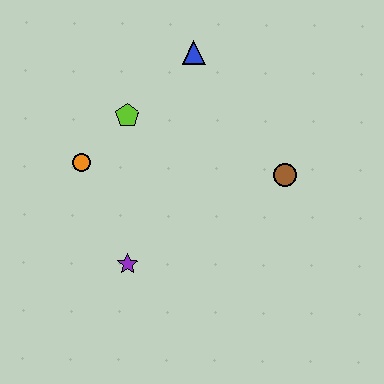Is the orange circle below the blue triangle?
Yes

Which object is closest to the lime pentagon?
The orange circle is closest to the lime pentagon.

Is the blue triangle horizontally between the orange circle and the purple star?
No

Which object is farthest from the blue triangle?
The purple star is farthest from the blue triangle.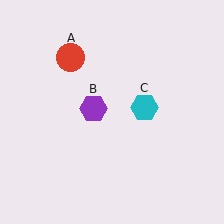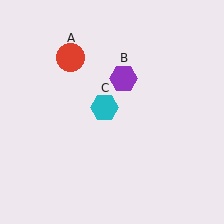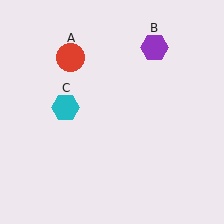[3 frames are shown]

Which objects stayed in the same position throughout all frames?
Red circle (object A) remained stationary.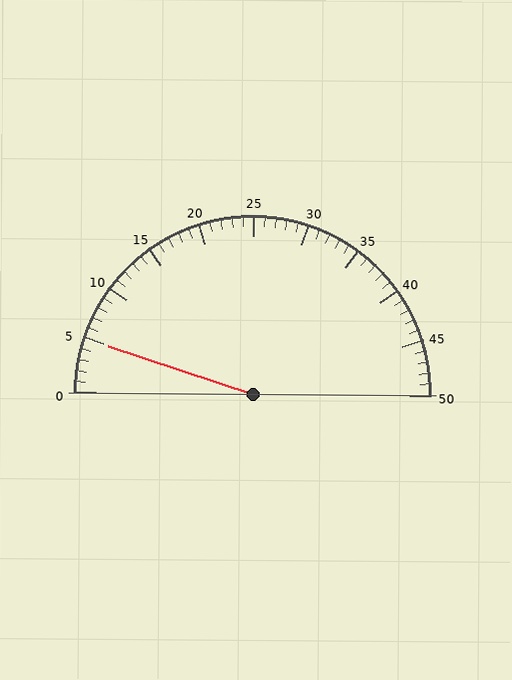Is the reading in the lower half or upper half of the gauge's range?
The reading is in the lower half of the range (0 to 50).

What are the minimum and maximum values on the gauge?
The gauge ranges from 0 to 50.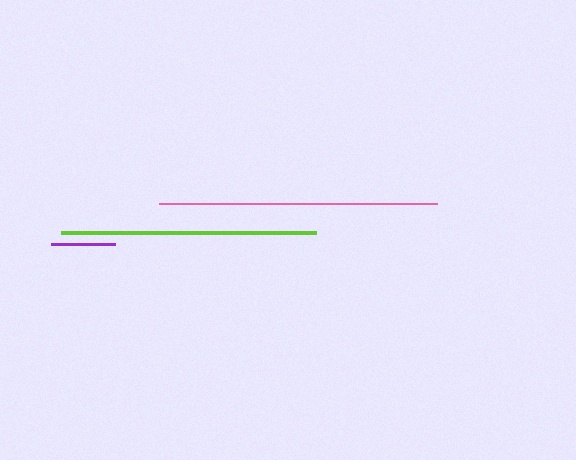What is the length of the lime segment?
The lime segment is approximately 255 pixels long.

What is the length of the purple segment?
The purple segment is approximately 63 pixels long.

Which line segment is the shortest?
The purple line is the shortest at approximately 63 pixels.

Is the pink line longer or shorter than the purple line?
The pink line is longer than the purple line.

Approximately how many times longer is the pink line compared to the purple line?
The pink line is approximately 4.4 times the length of the purple line.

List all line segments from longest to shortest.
From longest to shortest: pink, lime, purple.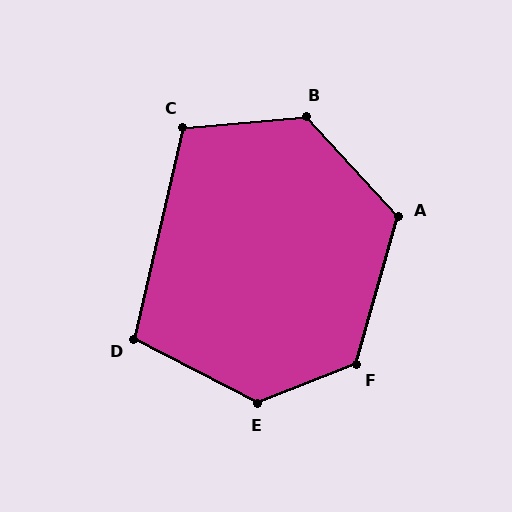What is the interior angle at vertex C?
Approximately 108 degrees (obtuse).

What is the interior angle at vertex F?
Approximately 127 degrees (obtuse).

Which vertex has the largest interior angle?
E, at approximately 131 degrees.